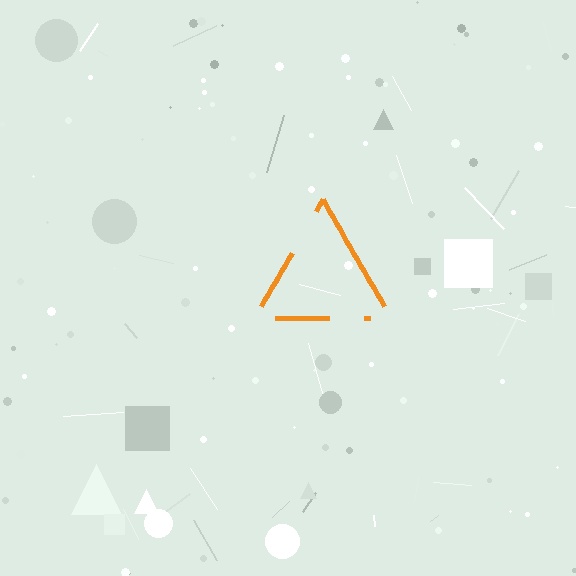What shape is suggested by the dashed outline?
The dashed outline suggests a triangle.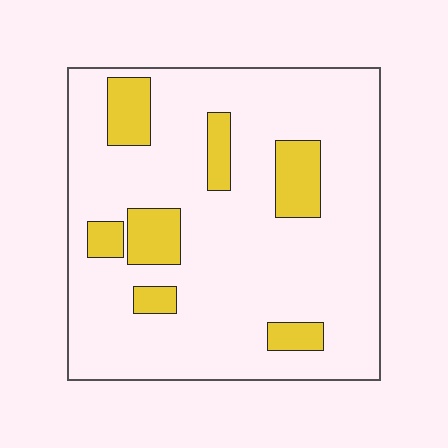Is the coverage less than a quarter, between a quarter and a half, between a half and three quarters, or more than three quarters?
Less than a quarter.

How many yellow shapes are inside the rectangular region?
7.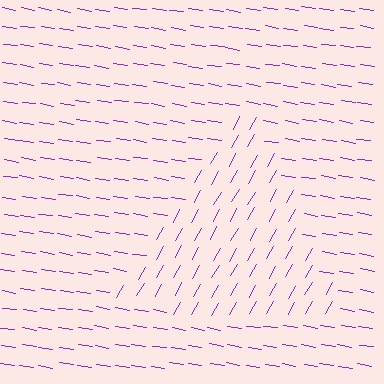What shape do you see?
I see a triangle.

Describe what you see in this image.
The image is filled with small purple line segments. A triangle region in the image has lines oriented differently from the surrounding lines, creating a visible texture boundary.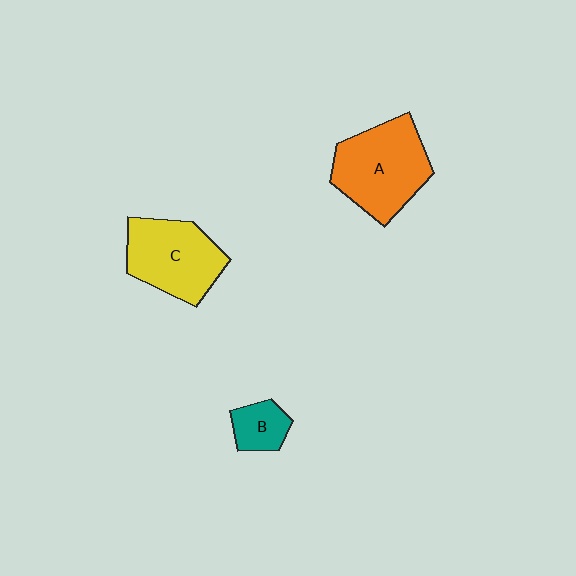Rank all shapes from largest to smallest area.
From largest to smallest: A (orange), C (yellow), B (teal).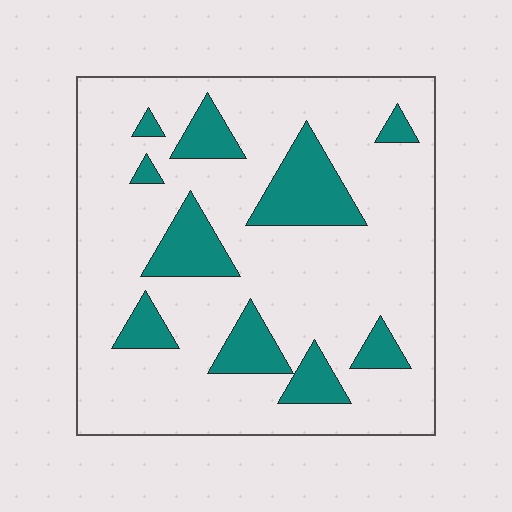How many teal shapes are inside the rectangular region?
10.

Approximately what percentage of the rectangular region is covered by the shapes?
Approximately 20%.